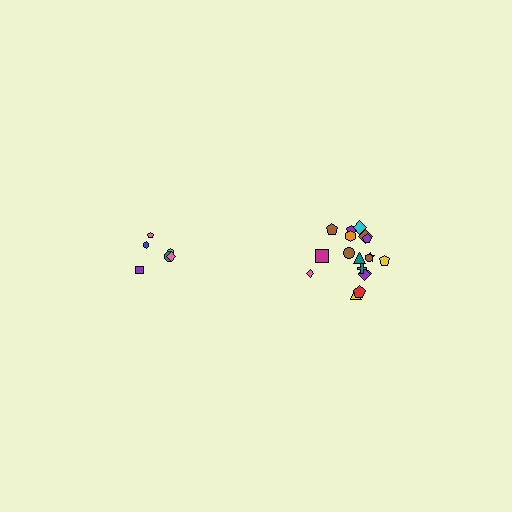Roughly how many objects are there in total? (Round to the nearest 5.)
Roughly 25 objects in total.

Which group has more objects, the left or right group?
The right group.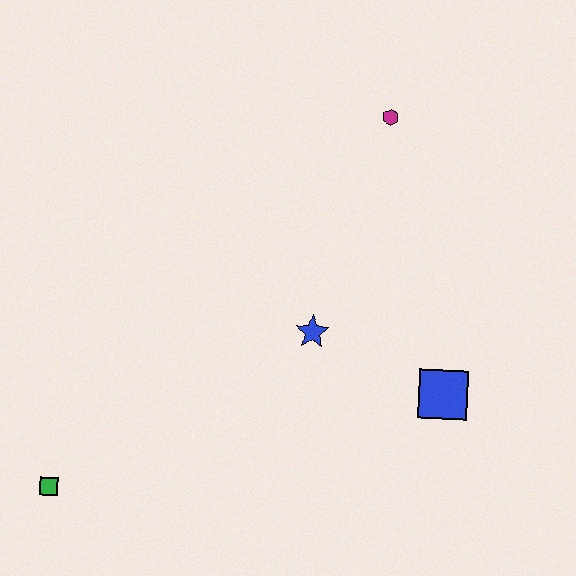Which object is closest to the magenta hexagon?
The blue star is closest to the magenta hexagon.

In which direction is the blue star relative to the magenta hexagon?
The blue star is below the magenta hexagon.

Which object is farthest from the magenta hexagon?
The green square is farthest from the magenta hexagon.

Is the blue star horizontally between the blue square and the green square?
Yes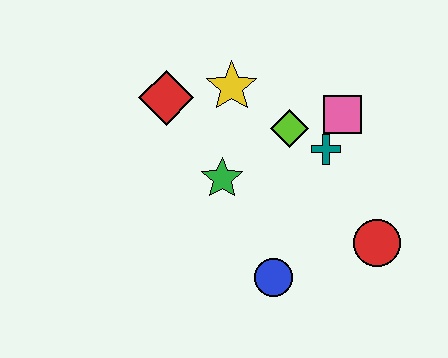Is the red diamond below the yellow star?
Yes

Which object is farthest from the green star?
The red circle is farthest from the green star.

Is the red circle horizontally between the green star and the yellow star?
No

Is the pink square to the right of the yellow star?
Yes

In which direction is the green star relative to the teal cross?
The green star is to the left of the teal cross.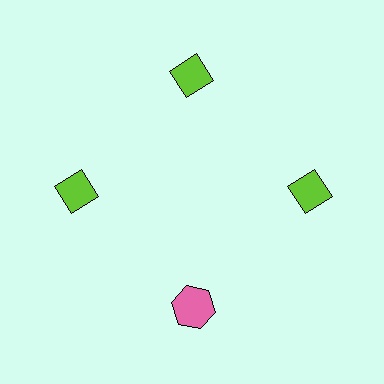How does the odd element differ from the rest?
It differs in both color (pink instead of lime) and shape (hexagon instead of diamond).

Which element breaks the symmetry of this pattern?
The pink hexagon at roughly the 6 o'clock position breaks the symmetry. All other shapes are lime diamonds.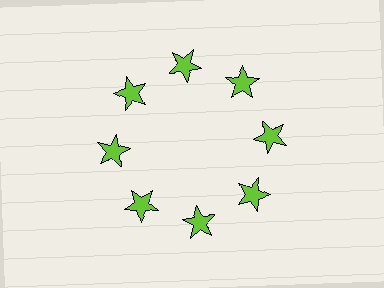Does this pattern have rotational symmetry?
Yes, this pattern has 8-fold rotational symmetry. It looks the same after rotating 45 degrees around the center.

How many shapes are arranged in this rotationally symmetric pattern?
There are 8 shapes, arranged in 8 groups of 1.